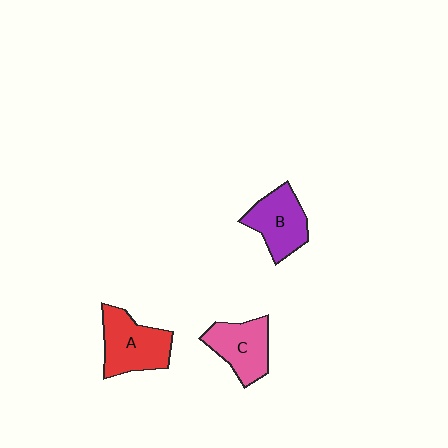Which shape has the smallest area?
Shape C (pink).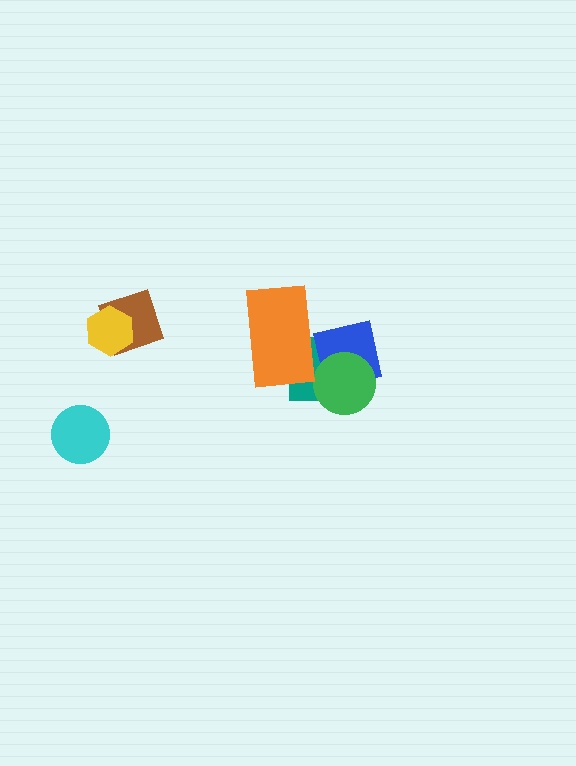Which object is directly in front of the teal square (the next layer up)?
The blue square is directly in front of the teal square.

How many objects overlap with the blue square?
2 objects overlap with the blue square.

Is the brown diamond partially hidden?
Yes, it is partially covered by another shape.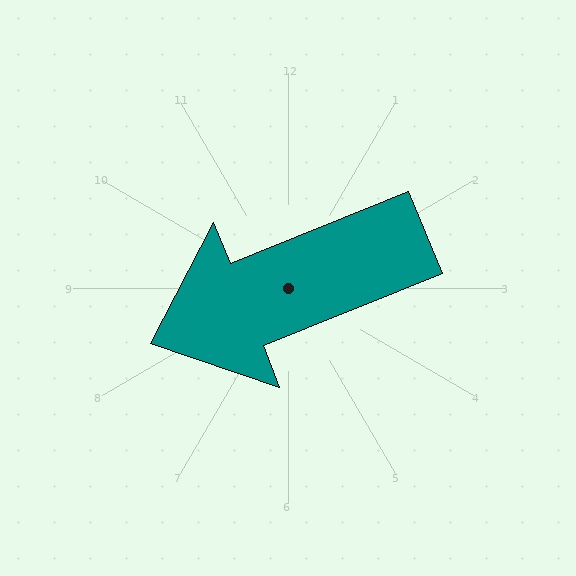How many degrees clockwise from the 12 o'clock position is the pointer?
Approximately 248 degrees.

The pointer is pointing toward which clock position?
Roughly 8 o'clock.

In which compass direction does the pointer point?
West.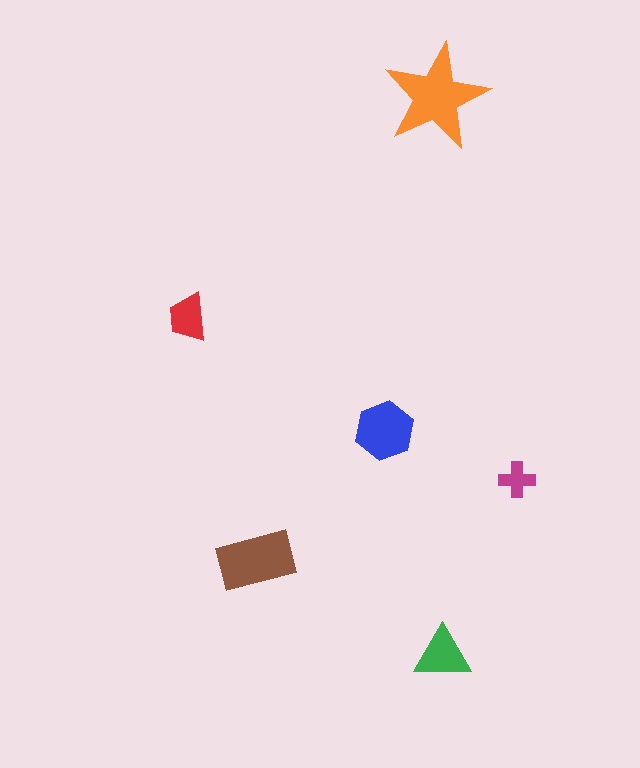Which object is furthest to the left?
The red trapezoid is leftmost.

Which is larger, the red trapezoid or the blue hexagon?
The blue hexagon.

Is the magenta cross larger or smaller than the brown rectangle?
Smaller.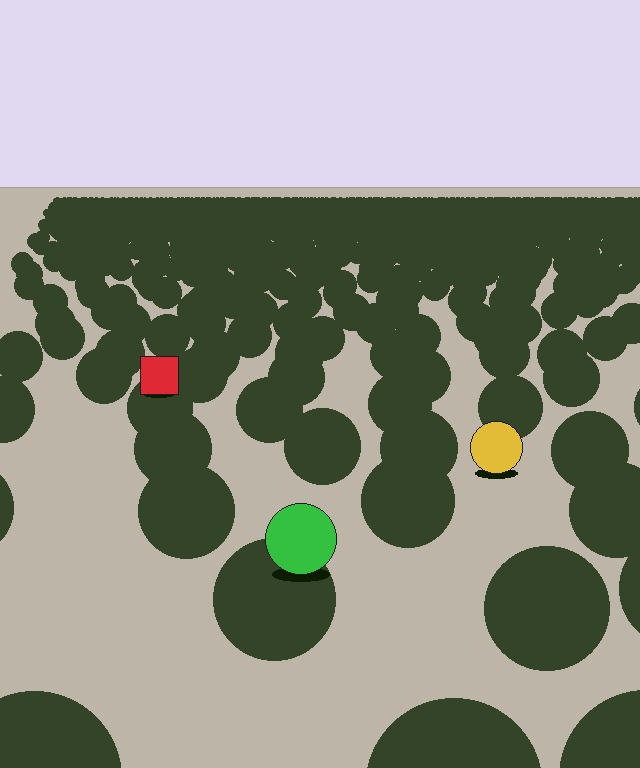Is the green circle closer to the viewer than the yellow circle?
Yes. The green circle is closer — you can tell from the texture gradient: the ground texture is coarser near it.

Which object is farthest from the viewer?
The red square is farthest from the viewer. It appears smaller and the ground texture around it is denser.